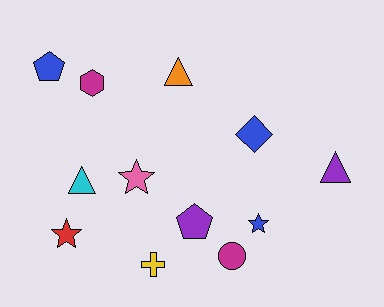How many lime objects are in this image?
There are no lime objects.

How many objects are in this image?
There are 12 objects.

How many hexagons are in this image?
There is 1 hexagon.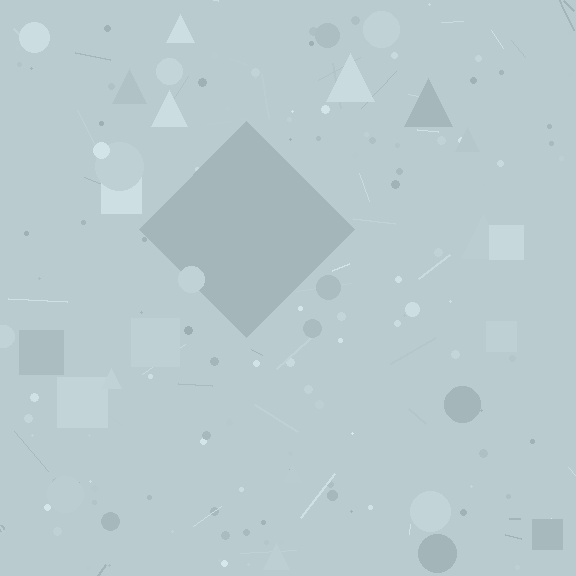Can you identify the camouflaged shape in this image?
The camouflaged shape is a diamond.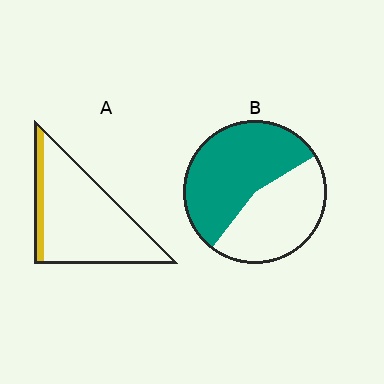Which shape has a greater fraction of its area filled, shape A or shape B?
Shape B.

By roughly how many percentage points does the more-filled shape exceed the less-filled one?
By roughly 45 percentage points (B over A).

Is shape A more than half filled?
No.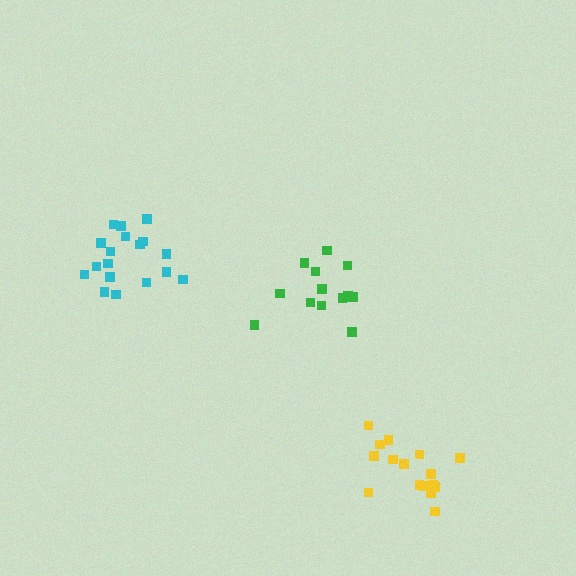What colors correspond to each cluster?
The clusters are colored: green, cyan, yellow.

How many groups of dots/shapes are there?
There are 3 groups.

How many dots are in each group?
Group 1: 14 dots, Group 2: 18 dots, Group 3: 16 dots (48 total).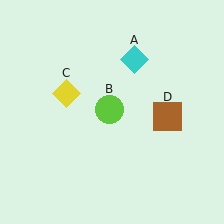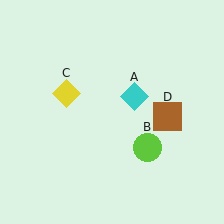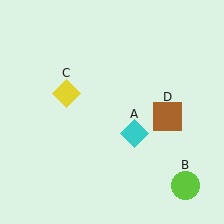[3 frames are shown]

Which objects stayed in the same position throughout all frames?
Yellow diamond (object C) and brown square (object D) remained stationary.